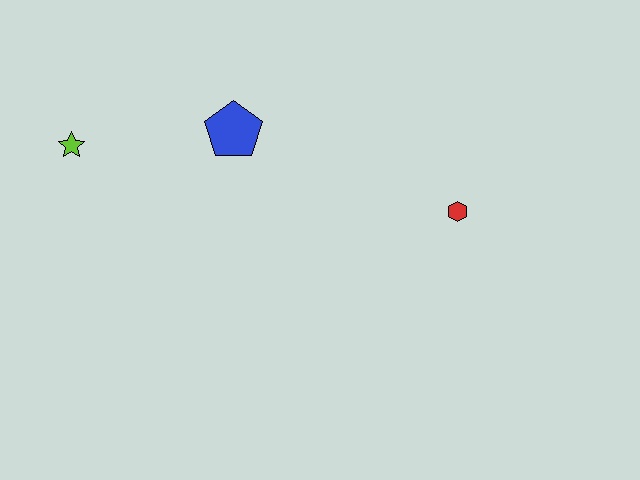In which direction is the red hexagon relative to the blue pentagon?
The red hexagon is to the right of the blue pentagon.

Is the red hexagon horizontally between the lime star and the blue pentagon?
No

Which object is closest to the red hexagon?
The blue pentagon is closest to the red hexagon.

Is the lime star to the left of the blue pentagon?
Yes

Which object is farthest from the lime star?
The red hexagon is farthest from the lime star.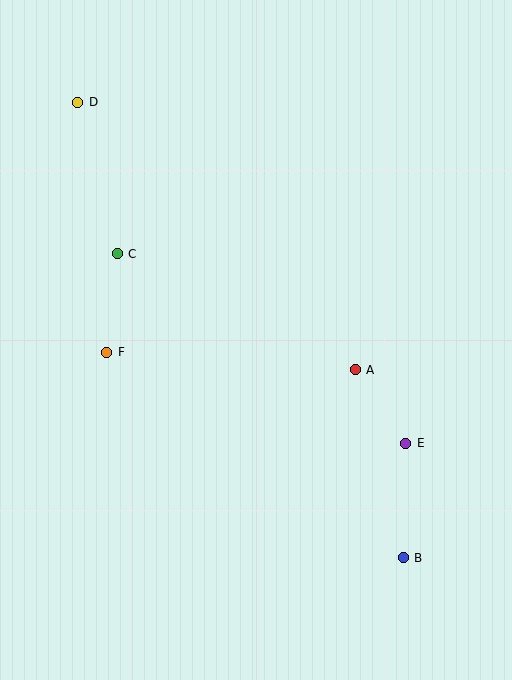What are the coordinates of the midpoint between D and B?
The midpoint between D and B is at (240, 330).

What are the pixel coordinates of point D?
Point D is at (78, 102).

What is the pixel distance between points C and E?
The distance between C and E is 345 pixels.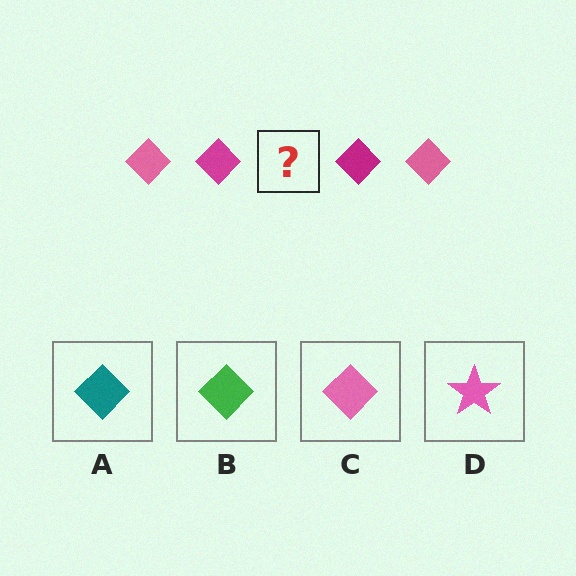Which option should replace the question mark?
Option C.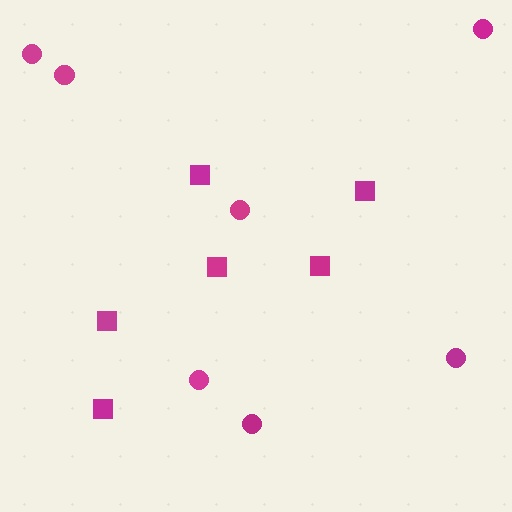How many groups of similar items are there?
There are 2 groups: one group of circles (7) and one group of squares (6).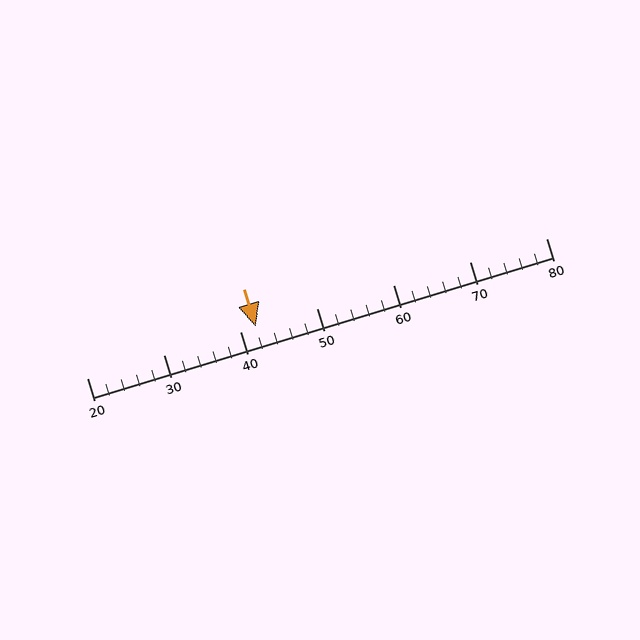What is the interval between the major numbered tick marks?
The major tick marks are spaced 10 units apart.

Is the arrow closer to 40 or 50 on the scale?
The arrow is closer to 40.